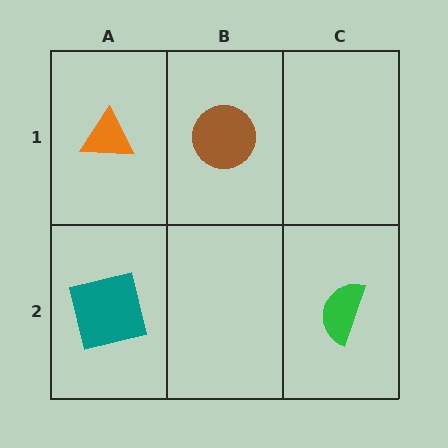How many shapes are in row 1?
2 shapes.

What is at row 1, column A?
An orange triangle.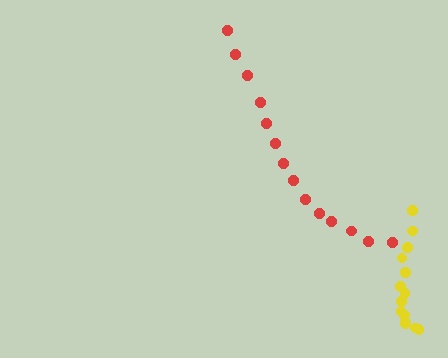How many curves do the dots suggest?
There are 2 distinct paths.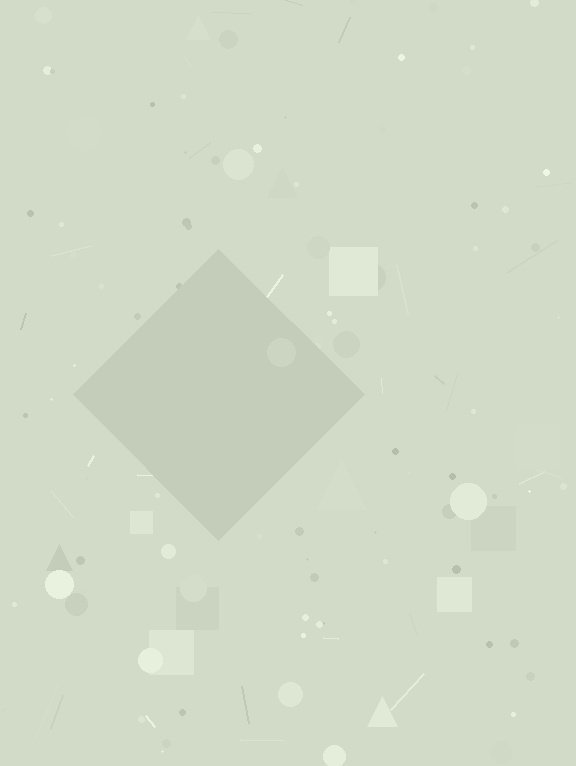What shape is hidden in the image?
A diamond is hidden in the image.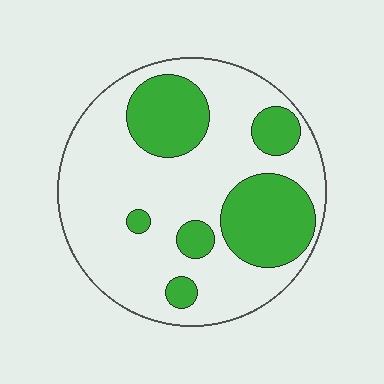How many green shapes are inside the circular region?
6.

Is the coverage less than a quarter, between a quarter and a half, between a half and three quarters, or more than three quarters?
Between a quarter and a half.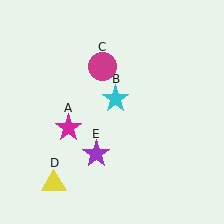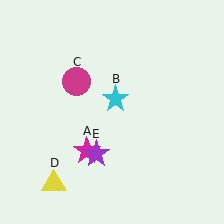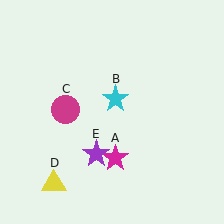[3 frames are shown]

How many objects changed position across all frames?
2 objects changed position: magenta star (object A), magenta circle (object C).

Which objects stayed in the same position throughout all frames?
Cyan star (object B) and yellow triangle (object D) and purple star (object E) remained stationary.